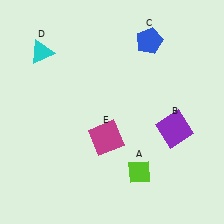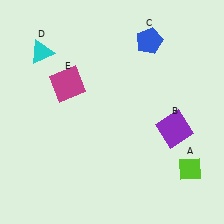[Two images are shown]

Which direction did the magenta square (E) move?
The magenta square (E) moved up.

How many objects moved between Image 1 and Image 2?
2 objects moved between the two images.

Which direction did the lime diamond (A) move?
The lime diamond (A) moved right.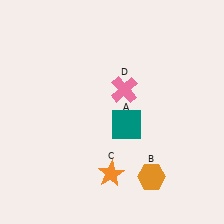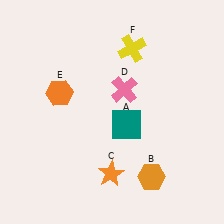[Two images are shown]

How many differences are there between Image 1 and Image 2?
There are 2 differences between the two images.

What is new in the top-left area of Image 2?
An orange hexagon (E) was added in the top-left area of Image 2.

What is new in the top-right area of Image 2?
A yellow cross (F) was added in the top-right area of Image 2.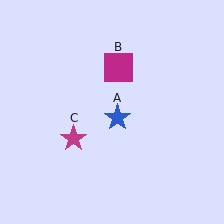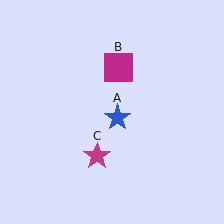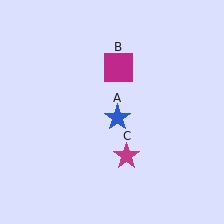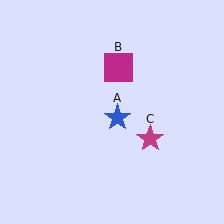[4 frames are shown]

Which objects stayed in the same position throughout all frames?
Blue star (object A) and magenta square (object B) remained stationary.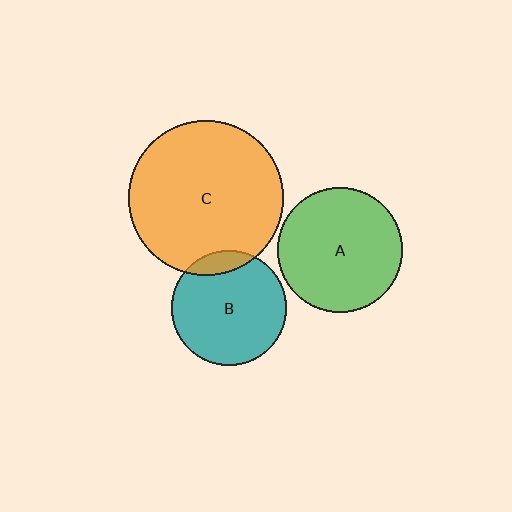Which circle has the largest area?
Circle C (orange).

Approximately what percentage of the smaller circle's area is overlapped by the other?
Approximately 10%.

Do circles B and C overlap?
Yes.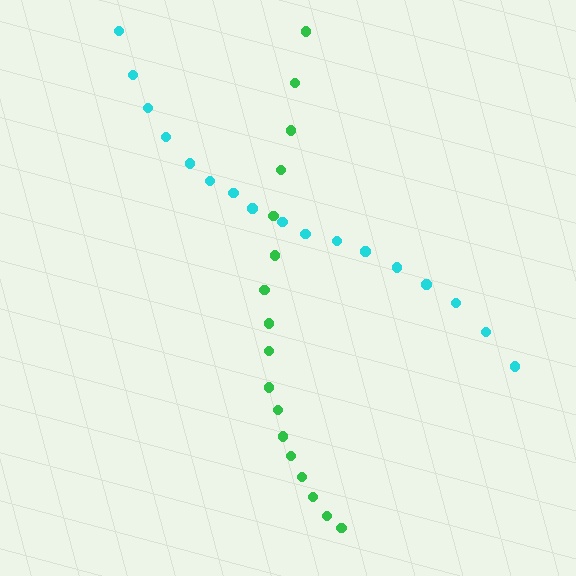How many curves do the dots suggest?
There are 2 distinct paths.